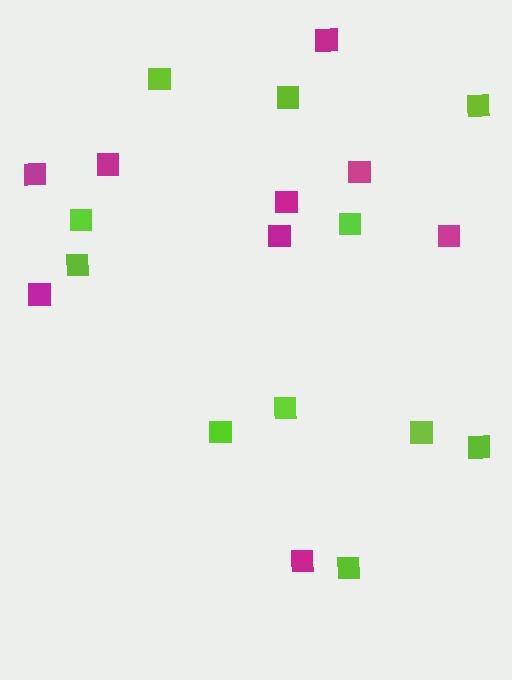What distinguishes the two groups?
There are 2 groups: one group of lime squares (11) and one group of magenta squares (9).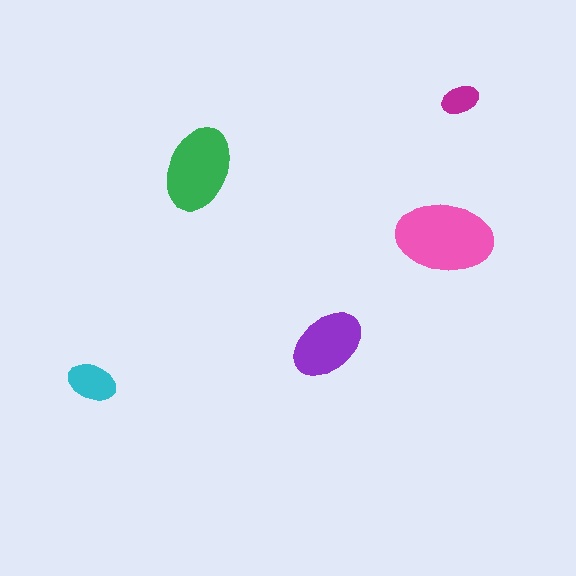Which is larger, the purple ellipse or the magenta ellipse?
The purple one.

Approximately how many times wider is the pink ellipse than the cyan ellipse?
About 2 times wider.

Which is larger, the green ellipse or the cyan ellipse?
The green one.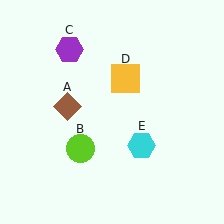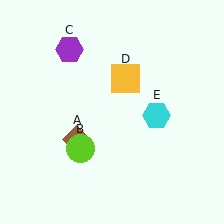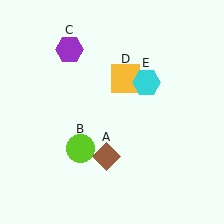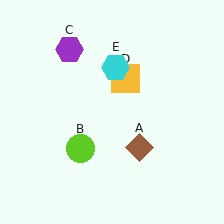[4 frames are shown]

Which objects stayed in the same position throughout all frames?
Lime circle (object B) and purple hexagon (object C) and yellow square (object D) remained stationary.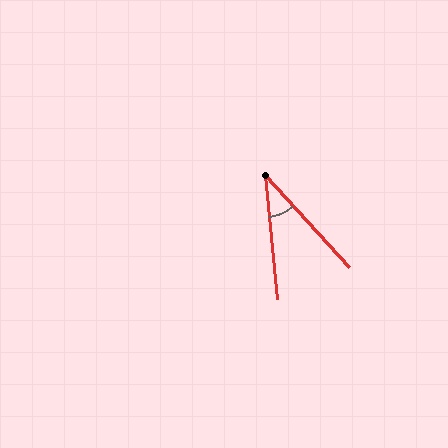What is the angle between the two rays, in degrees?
Approximately 37 degrees.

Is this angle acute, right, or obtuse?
It is acute.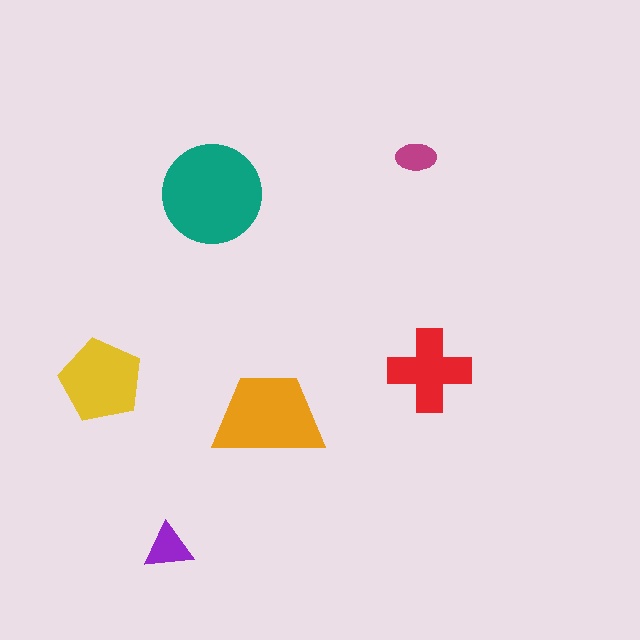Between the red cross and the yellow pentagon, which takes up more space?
The yellow pentagon.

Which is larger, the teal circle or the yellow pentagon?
The teal circle.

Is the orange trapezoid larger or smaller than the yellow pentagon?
Larger.